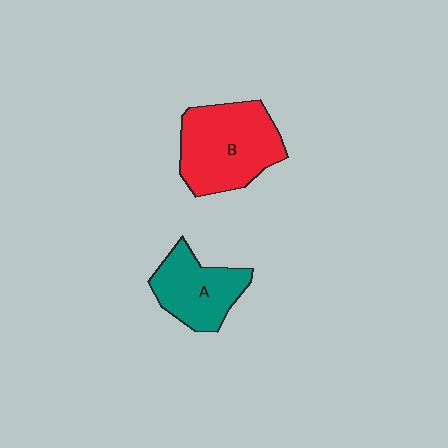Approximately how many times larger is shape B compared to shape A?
Approximately 1.4 times.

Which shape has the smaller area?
Shape A (teal).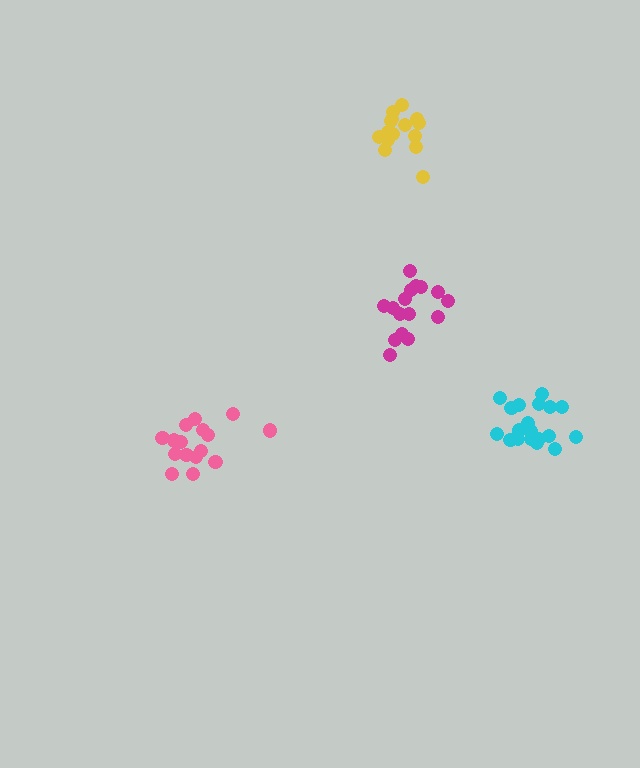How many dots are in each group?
Group 1: 15 dots, Group 2: 17 dots, Group 3: 16 dots, Group 4: 19 dots (67 total).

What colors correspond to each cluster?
The clusters are colored: yellow, pink, magenta, cyan.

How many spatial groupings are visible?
There are 4 spatial groupings.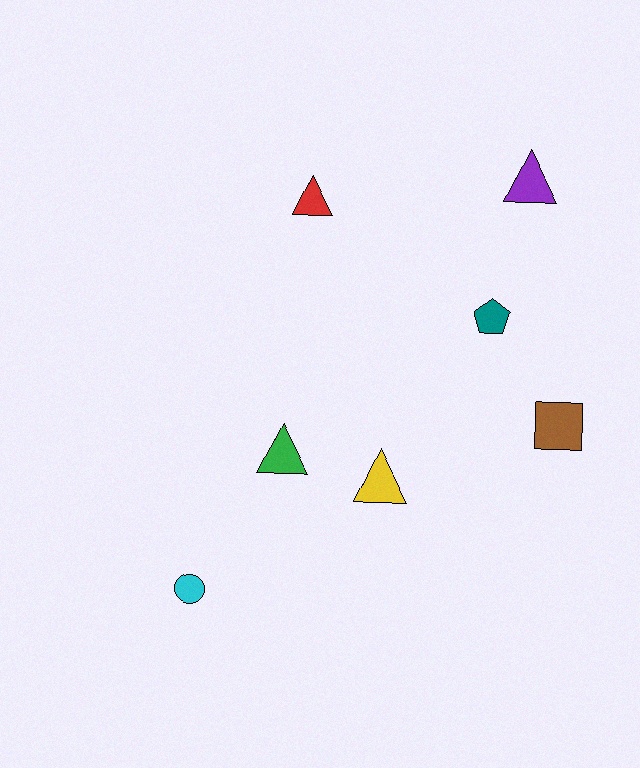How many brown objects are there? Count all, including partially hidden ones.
There is 1 brown object.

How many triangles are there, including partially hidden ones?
There are 4 triangles.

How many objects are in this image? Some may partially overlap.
There are 7 objects.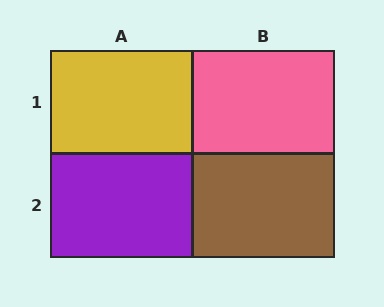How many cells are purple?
1 cell is purple.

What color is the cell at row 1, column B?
Pink.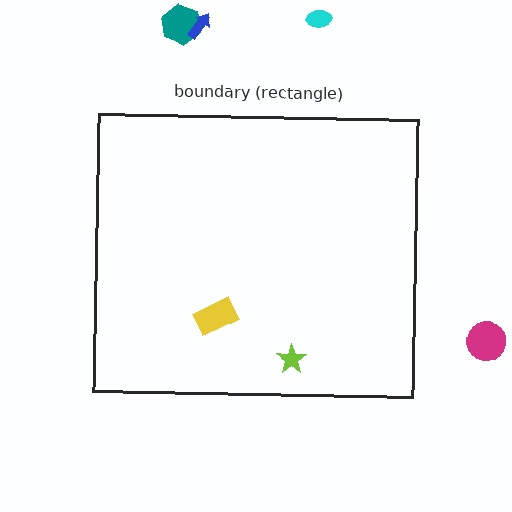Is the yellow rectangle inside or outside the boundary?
Inside.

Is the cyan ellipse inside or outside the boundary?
Outside.